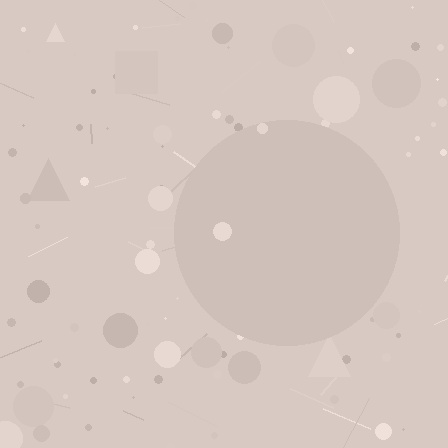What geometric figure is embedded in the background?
A circle is embedded in the background.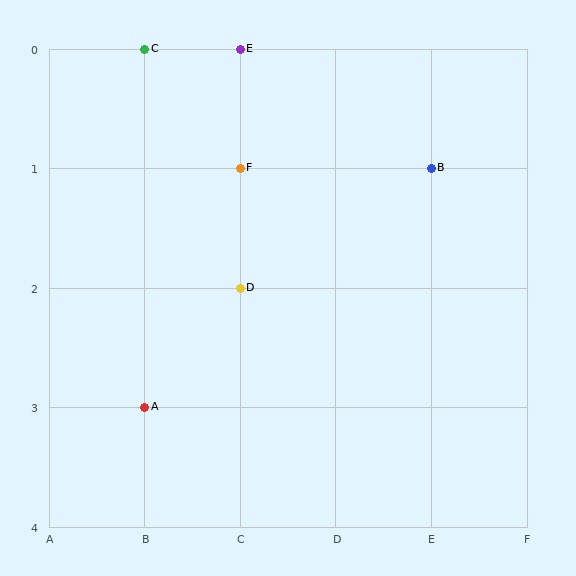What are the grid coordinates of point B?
Point B is at grid coordinates (E, 1).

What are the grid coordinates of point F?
Point F is at grid coordinates (C, 1).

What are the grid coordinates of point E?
Point E is at grid coordinates (C, 0).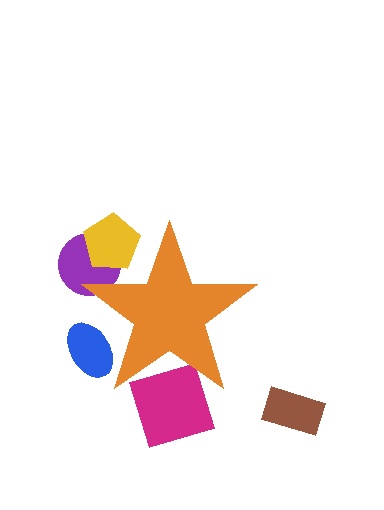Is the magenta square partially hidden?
Yes, the magenta square is partially hidden behind the orange star.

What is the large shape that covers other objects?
An orange star.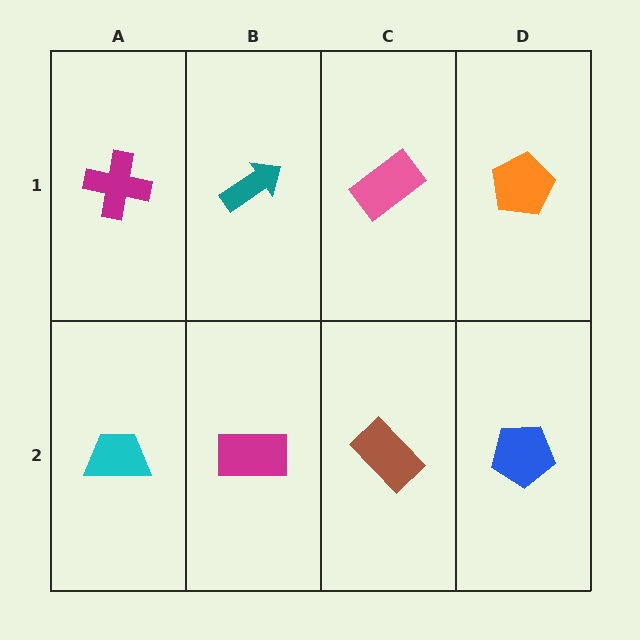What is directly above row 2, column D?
An orange pentagon.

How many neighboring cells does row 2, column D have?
2.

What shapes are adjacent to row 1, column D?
A blue pentagon (row 2, column D), a pink rectangle (row 1, column C).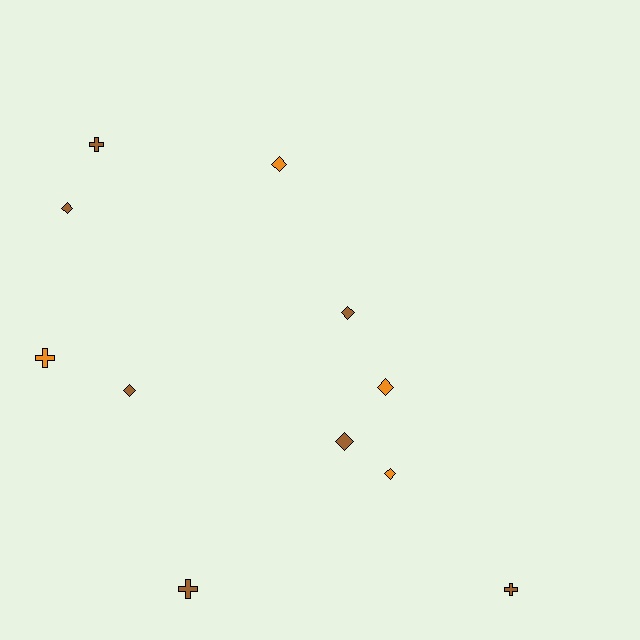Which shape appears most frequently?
Diamond, with 7 objects.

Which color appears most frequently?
Brown, with 7 objects.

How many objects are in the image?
There are 11 objects.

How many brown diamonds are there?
There are 4 brown diamonds.